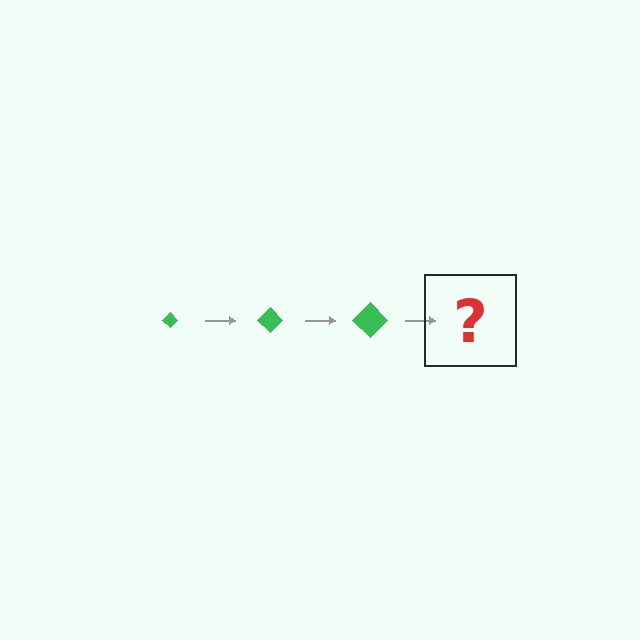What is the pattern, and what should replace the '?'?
The pattern is that the diamond gets progressively larger each step. The '?' should be a green diamond, larger than the previous one.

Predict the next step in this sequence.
The next step is a green diamond, larger than the previous one.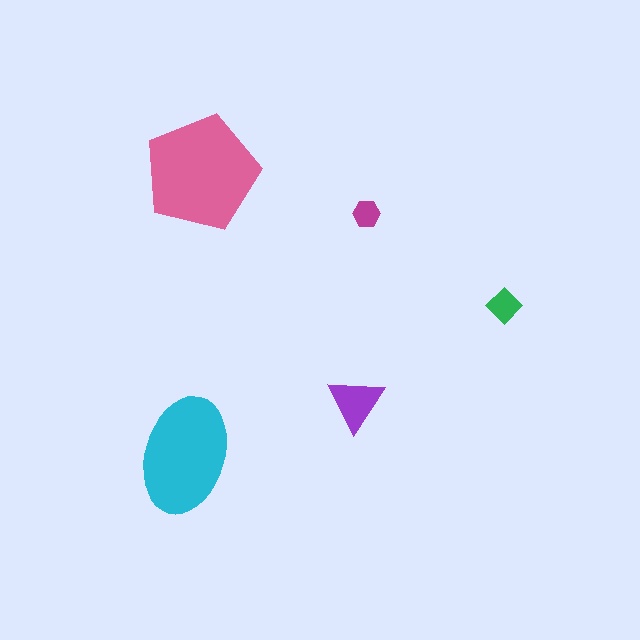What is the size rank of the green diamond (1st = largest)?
4th.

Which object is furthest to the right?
The green diamond is rightmost.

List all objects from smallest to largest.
The magenta hexagon, the green diamond, the purple triangle, the cyan ellipse, the pink pentagon.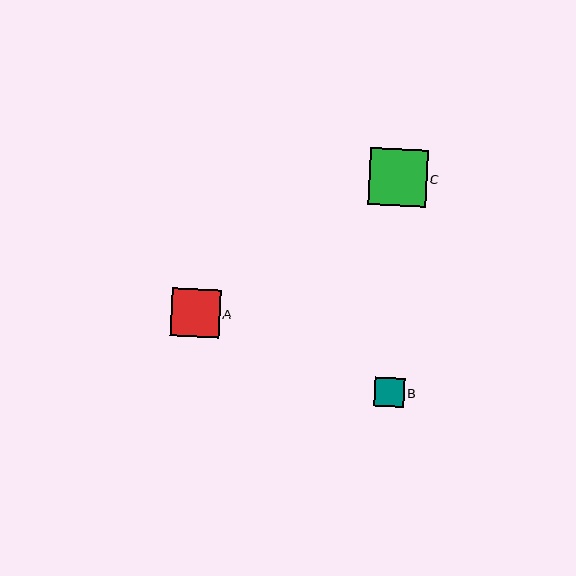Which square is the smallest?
Square B is the smallest with a size of approximately 30 pixels.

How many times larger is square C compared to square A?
Square C is approximately 1.2 times the size of square A.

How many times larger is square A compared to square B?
Square A is approximately 1.6 times the size of square B.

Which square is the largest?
Square C is the largest with a size of approximately 57 pixels.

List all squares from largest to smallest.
From largest to smallest: C, A, B.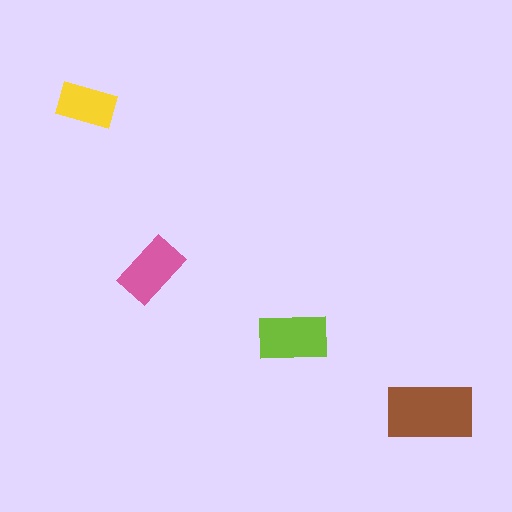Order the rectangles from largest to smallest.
the brown one, the lime one, the pink one, the yellow one.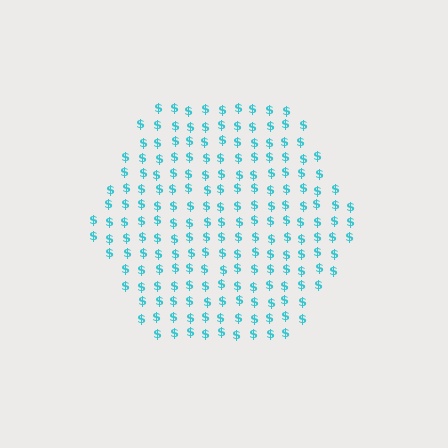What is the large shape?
The large shape is a hexagon.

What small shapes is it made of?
It is made of small dollar signs.